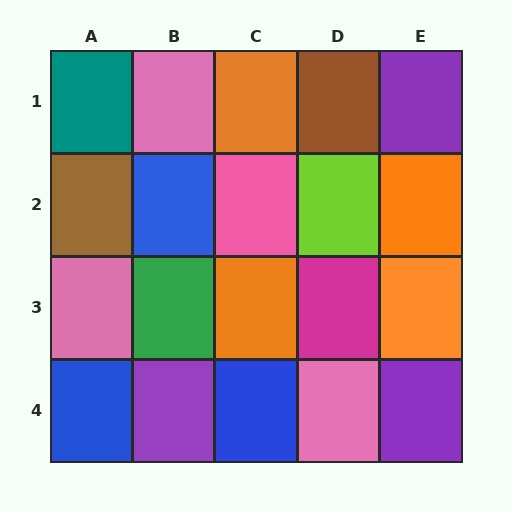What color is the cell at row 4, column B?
Purple.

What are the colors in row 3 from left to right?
Pink, green, orange, magenta, orange.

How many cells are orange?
4 cells are orange.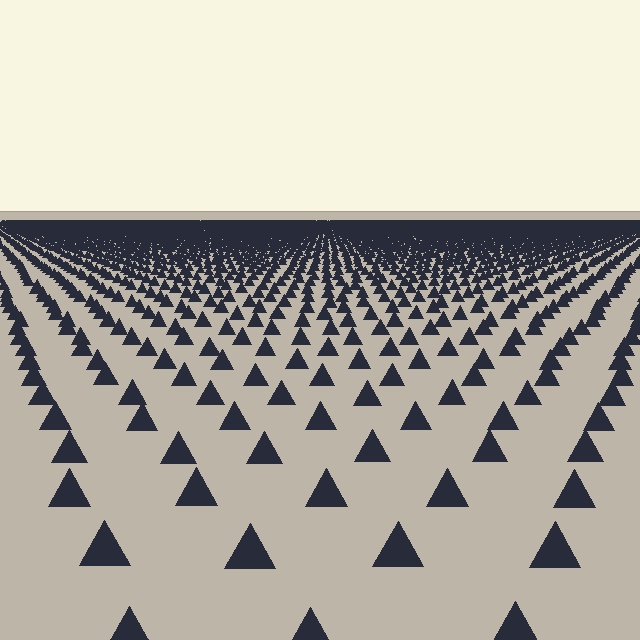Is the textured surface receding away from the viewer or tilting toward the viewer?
The surface is receding away from the viewer. Texture elements get smaller and denser toward the top.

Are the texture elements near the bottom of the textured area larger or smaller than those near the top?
Larger. Near the bottom, elements are closer to the viewer and appear at a bigger on-screen size.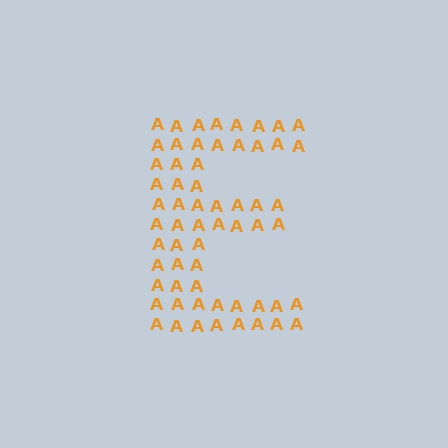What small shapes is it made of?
It is made of small letter A's.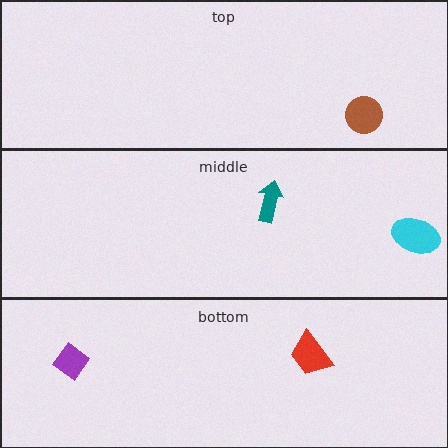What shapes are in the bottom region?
The red trapezoid, the purple diamond.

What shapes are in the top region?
The brown circle.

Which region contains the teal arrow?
The middle region.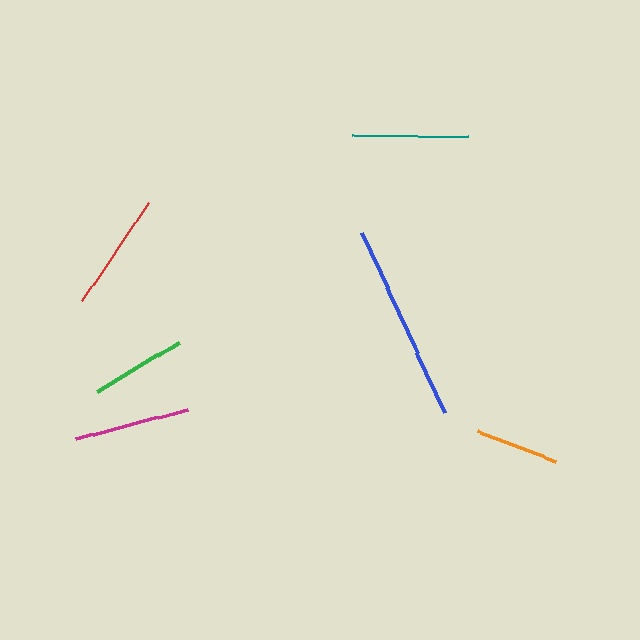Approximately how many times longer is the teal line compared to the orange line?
The teal line is approximately 1.4 times the length of the orange line.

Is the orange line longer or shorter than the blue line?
The blue line is longer than the orange line.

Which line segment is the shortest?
The orange line is the shortest at approximately 83 pixels.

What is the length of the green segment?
The green segment is approximately 95 pixels long.